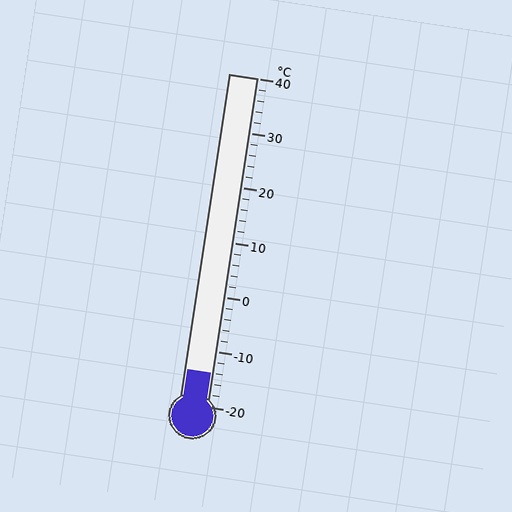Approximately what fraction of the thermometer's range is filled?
The thermometer is filled to approximately 10% of its range.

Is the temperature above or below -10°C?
The temperature is below -10°C.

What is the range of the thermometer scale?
The thermometer scale ranges from -20°C to 40°C.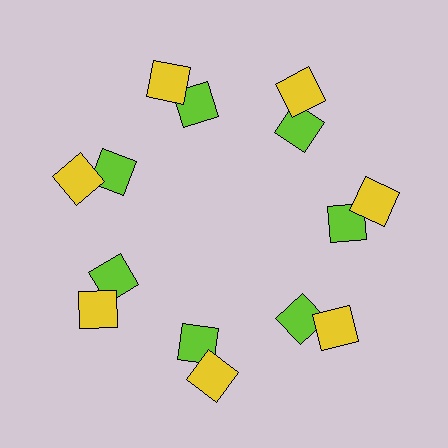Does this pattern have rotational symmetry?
Yes, this pattern has 7-fold rotational symmetry. It looks the same after rotating 51 degrees around the center.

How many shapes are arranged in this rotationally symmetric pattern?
There are 14 shapes, arranged in 7 groups of 2.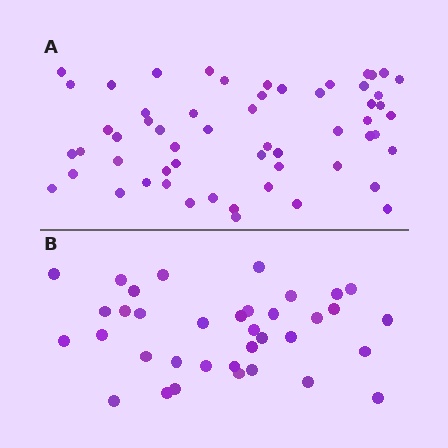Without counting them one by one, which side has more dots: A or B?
Region A (the top region) has more dots.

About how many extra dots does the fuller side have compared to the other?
Region A has approximately 20 more dots than region B.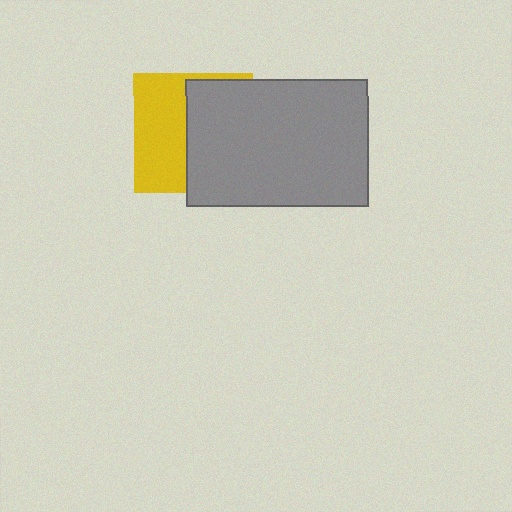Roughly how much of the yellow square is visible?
About half of it is visible (roughly 46%).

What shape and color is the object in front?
The object in front is a gray rectangle.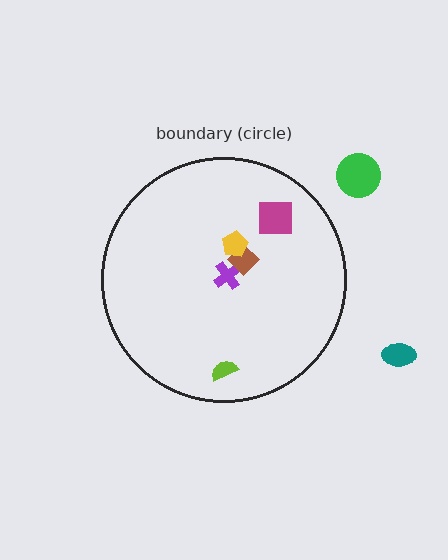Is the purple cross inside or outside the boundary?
Inside.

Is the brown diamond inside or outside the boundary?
Inside.